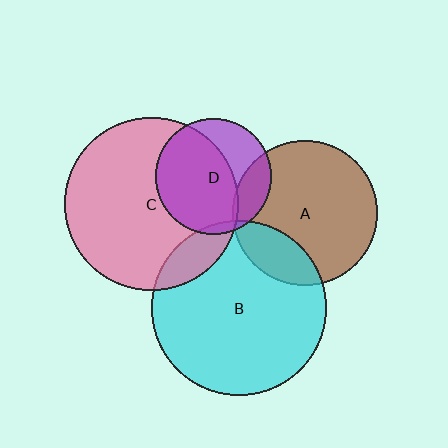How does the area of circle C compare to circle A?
Approximately 1.4 times.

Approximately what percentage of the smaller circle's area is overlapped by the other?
Approximately 10%.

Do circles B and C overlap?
Yes.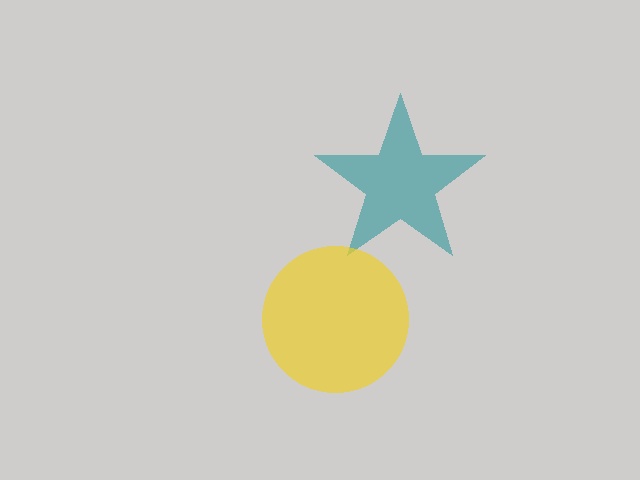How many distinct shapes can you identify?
There are 2 distinct shapes: a teal star, a yellow circle.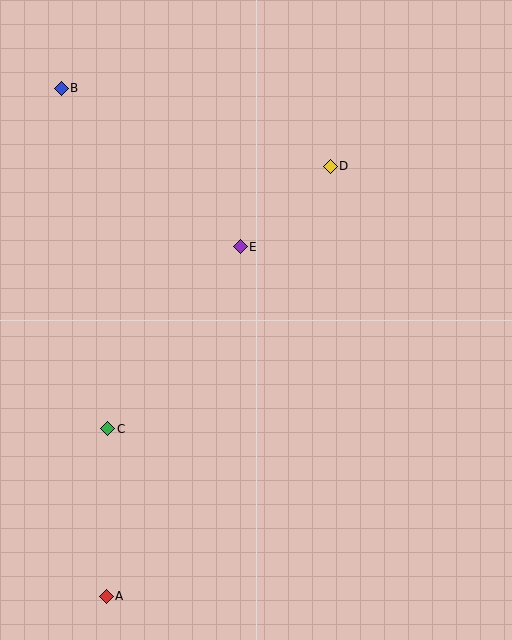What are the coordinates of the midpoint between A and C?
The midpoint between A and C is at (107, 512).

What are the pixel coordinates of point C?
Point C is at (108, 429).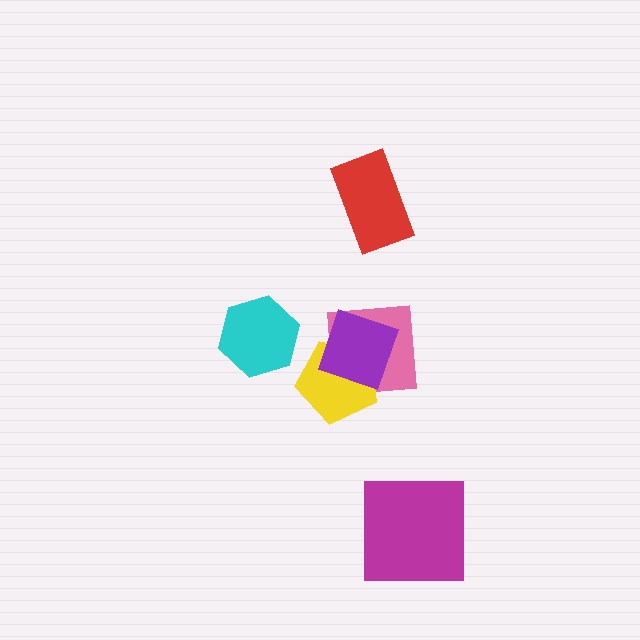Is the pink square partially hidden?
Yes, it is partially covered by another shape.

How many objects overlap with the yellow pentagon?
2 objects overlap with the yellow pentagon.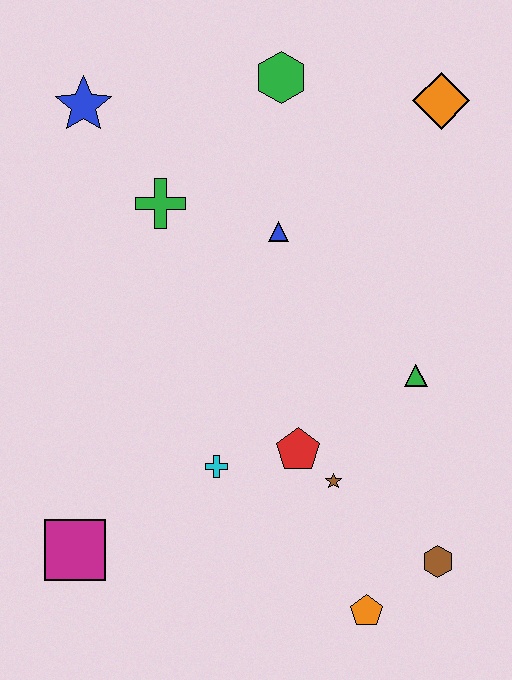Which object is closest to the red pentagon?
The brown star is closest to the red pentagon.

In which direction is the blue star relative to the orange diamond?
The blue star is to the left of the orange diamond.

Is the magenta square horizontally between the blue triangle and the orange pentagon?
No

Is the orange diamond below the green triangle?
No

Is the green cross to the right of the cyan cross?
No